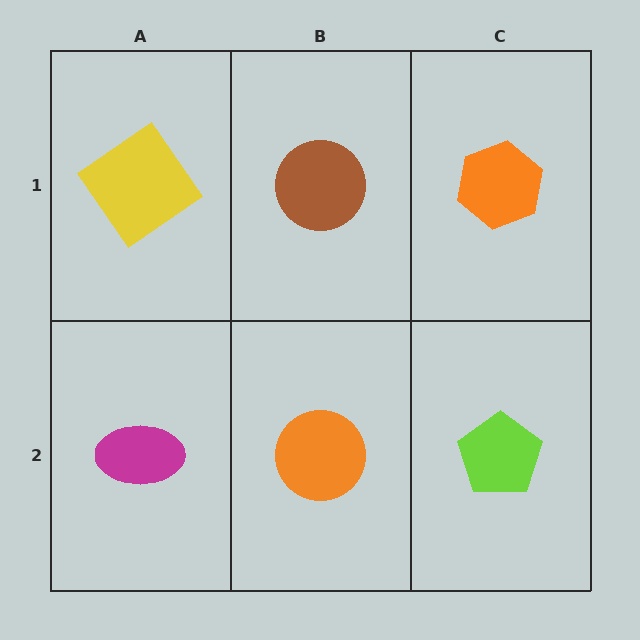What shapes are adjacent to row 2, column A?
A yellow diamond (row 1, column A), an orange circle (row 2, column B).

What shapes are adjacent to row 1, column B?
An orange circle (row 2, column B), a yellow diamond (row 1, column A), an orange hexagon (row 1, column C).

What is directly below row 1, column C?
A lime pentagon.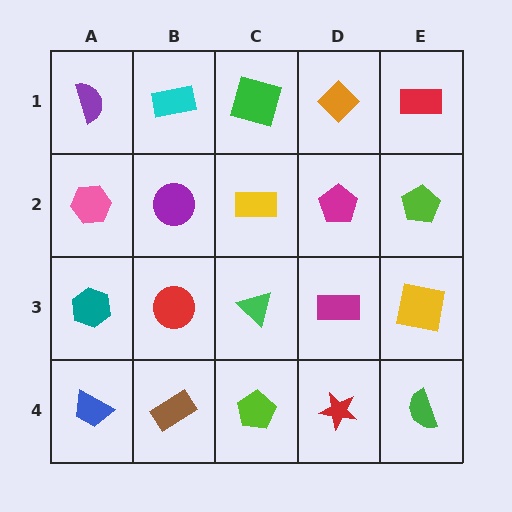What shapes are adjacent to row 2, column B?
A cyan rectangle (row 1, column B), a red circle (row 3, column B), a pink hexagon (row 2, column A), a yellow rectangle (row 2, column C).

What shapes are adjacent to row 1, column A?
A pink hexagon (row 2, column A), a cyan rectangle (row 1, column B).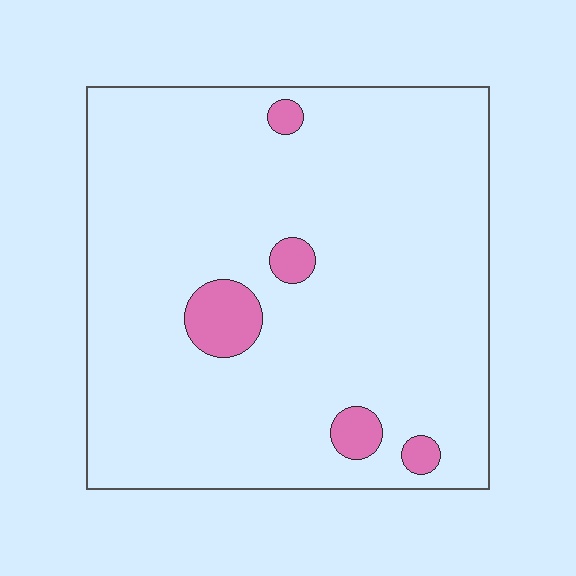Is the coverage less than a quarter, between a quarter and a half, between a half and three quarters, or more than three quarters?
Less than a quarter.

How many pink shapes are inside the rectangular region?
5.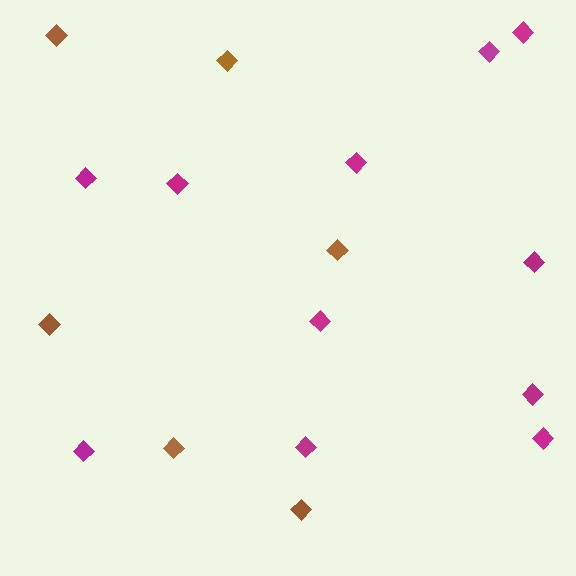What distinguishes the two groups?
There are 2 groups: one group of brown diamonds (6) and one group of magenta diamonds (11).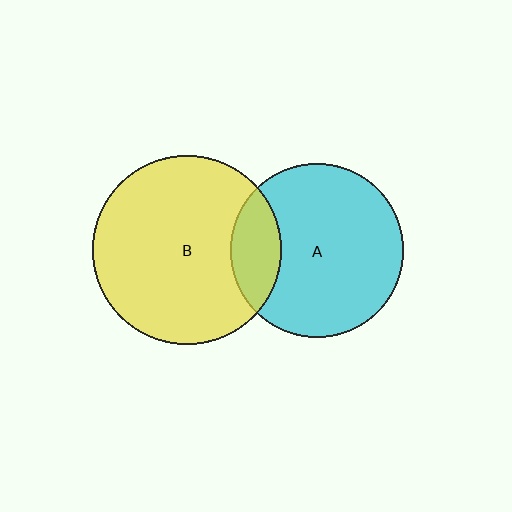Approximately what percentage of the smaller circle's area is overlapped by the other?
Approximately 20%.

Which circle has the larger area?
Circle B (yellow).